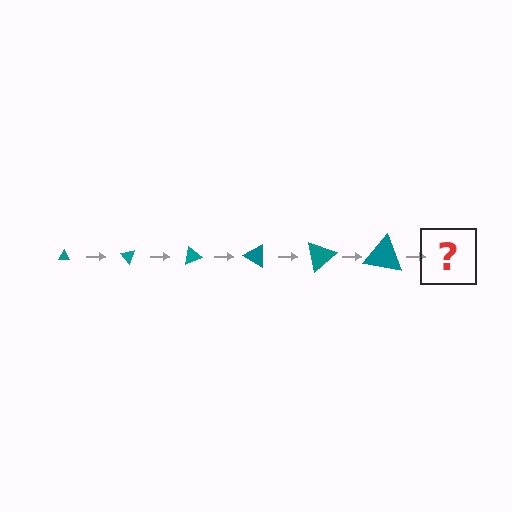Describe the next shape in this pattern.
It should be a triangle, larger than the previous one and rotated 300 degrees from the start.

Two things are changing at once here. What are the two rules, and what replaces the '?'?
The two rules are that the triangle grows larger each step and it rotates 50 degrees each step. The '?' should be a triangle, larger than the previous one and rotated 300 degrees from the start.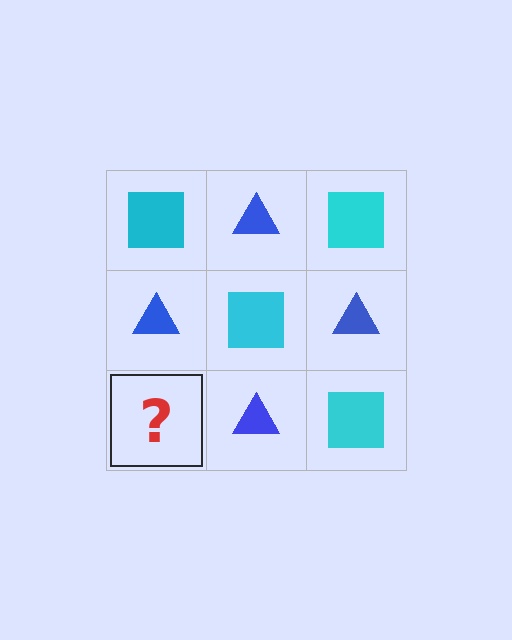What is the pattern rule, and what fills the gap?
The rule is that it alternates cyan square and blue triangle in a checkerboard pattern. The gap should be filled with a cyan square.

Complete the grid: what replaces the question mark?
The question mark should be replaced with a cyan square.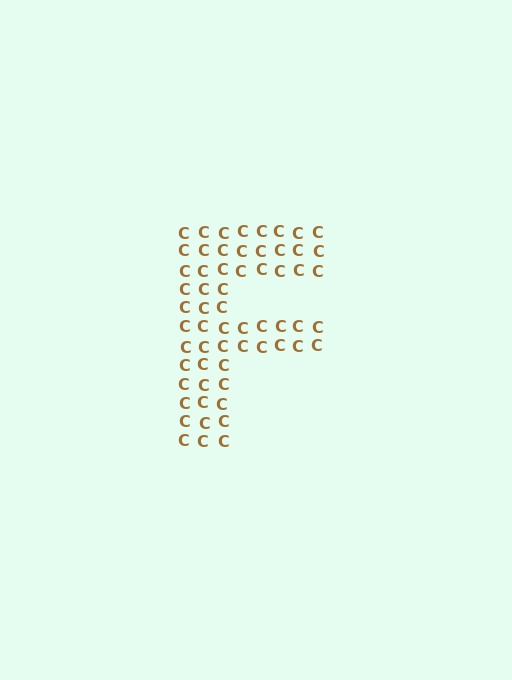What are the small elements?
The small elements are letter C's.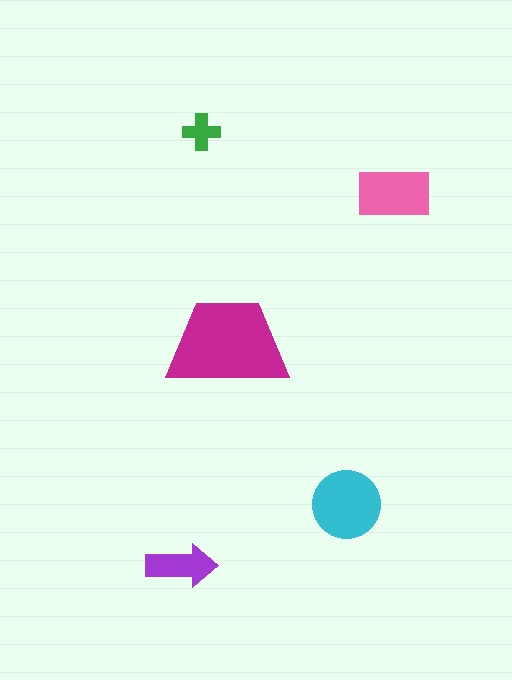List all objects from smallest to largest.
The green cross, the purple arrow, the pink rectangle, the cyan circle, the magenta trapezoid.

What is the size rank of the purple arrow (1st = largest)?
4th.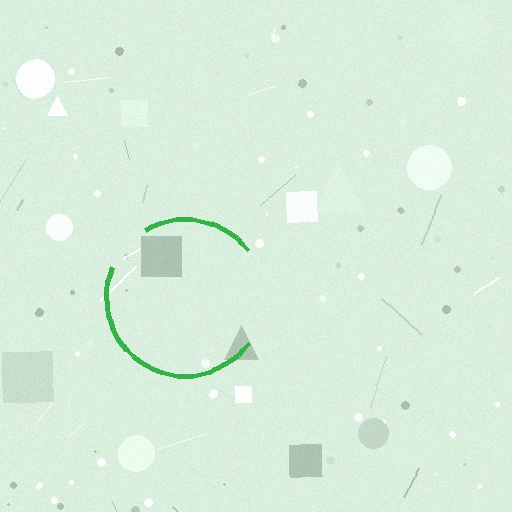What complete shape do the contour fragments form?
The contour fragments form a circle.